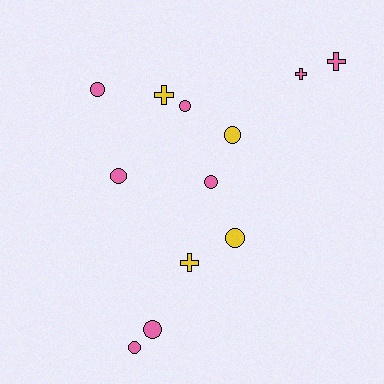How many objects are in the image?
There are 12 objects.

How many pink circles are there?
There are 6 pink circles.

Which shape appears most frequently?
Circle, with 8 objects.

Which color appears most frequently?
Pink, with 8 objects.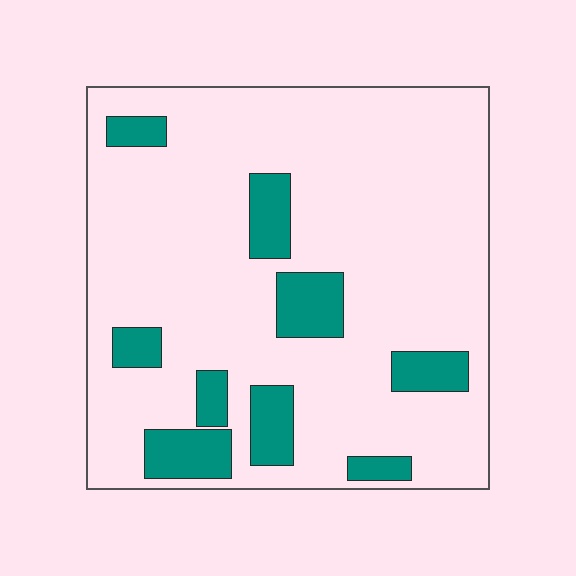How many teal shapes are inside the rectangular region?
9.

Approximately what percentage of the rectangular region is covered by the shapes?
Approximately 15%.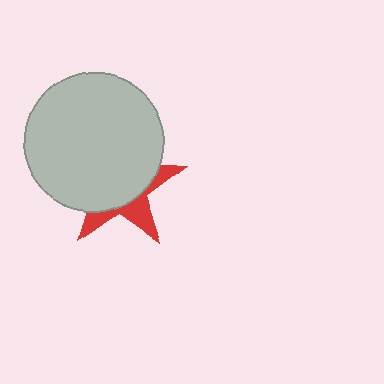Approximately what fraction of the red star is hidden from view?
Roughly 68% of the red star is hidden behind the light gray circle.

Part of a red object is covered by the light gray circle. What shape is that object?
It is a star.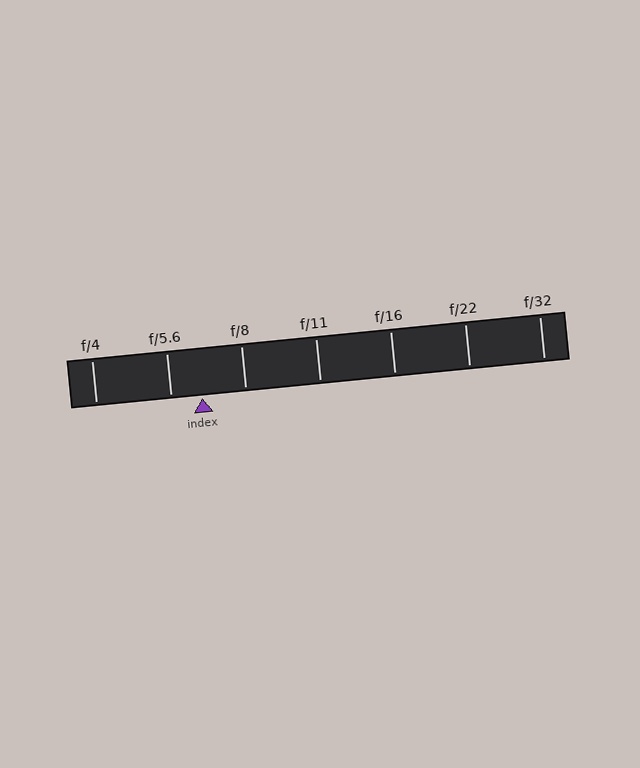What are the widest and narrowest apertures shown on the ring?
The widest aperture shown is f/4 and the narrowest is f/32.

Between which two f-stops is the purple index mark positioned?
The index mark is between f/5.6 and f/8.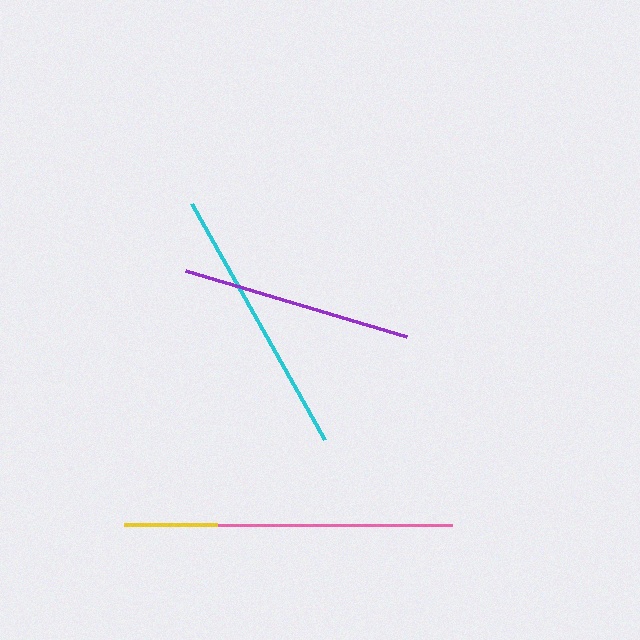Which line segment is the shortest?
The yellow line is the shortest at approximately 94 pixels.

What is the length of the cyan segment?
The cyan segment is approximately 272 pixels long.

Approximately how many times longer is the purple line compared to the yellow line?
The purple line is approximately 2.5 times the length of the yellow line.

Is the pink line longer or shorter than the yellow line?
The pink line is longer than the yellow line.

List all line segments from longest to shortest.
From longest to shortest: cyan, pink, purple, yellow.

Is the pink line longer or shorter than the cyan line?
The cyan line is longer than the pink line.